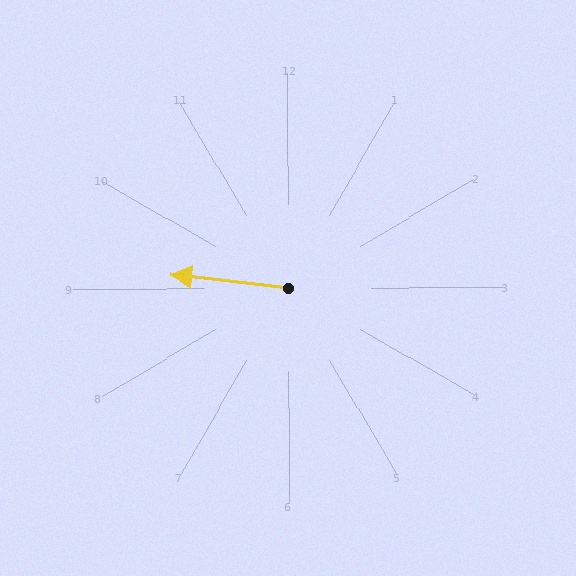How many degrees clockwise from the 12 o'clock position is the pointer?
Approximately 276 degrees.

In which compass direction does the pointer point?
West.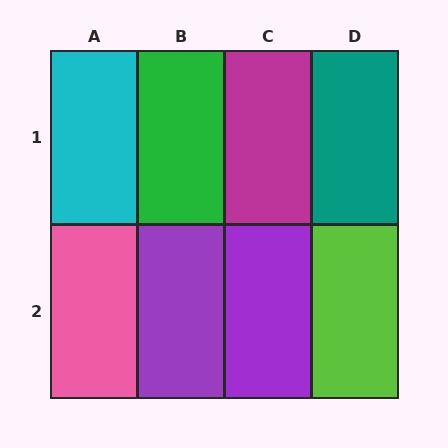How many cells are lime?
1 cell is lime.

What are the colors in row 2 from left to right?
Pink, purple, purple, lime.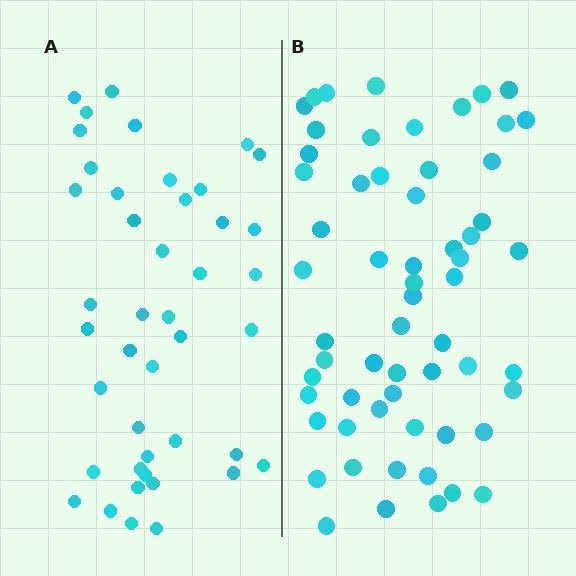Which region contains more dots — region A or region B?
Region B (the right region) has more dots.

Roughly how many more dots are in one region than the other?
Region B has approximately 15 more dots than region A.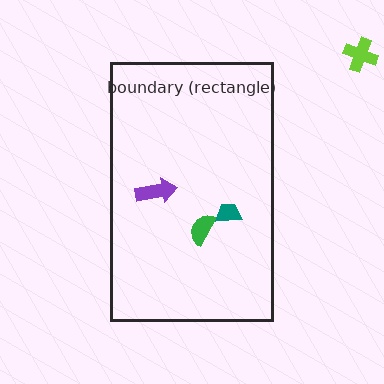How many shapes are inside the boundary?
3 inside, 1 outside.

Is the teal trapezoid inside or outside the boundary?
Inside.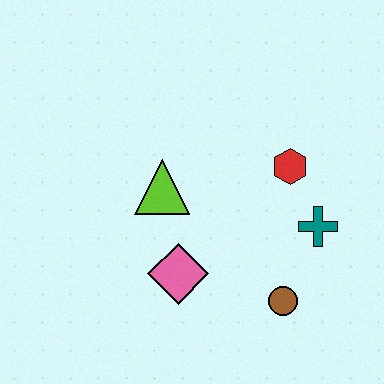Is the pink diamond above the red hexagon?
No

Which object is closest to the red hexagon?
The teal cross is closest to the red hexagon.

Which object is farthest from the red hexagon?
The pink diamond is farthest from the red hexagon.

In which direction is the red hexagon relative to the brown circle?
The red hexagon is above the brown circle.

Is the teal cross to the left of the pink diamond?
No